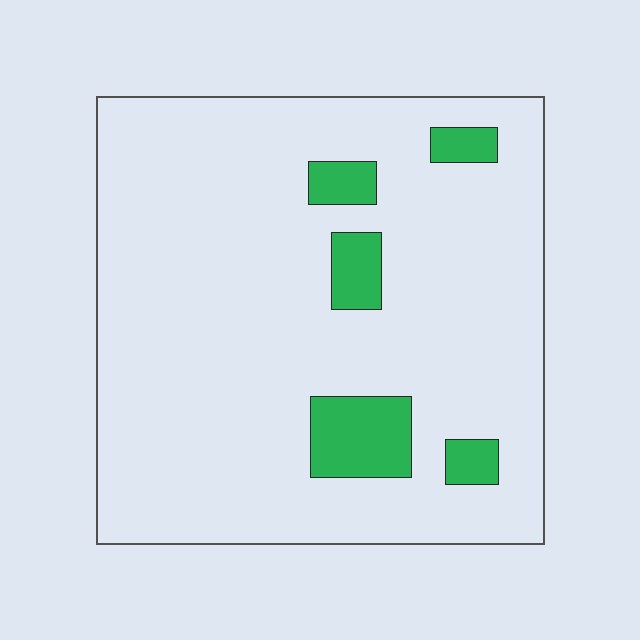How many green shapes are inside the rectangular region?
5.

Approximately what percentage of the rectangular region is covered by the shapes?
Approximately 10%.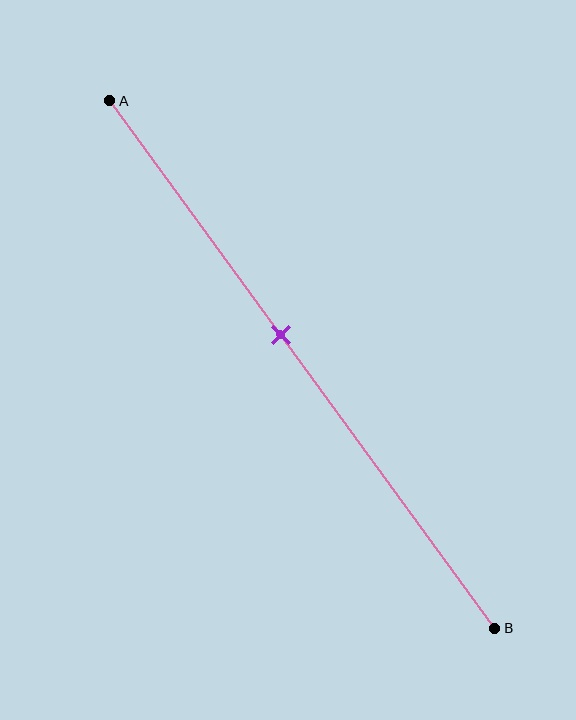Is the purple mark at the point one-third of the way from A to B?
No, the mark is at about 45% from A, not at the 33% one-third point.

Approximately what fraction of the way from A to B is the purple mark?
The purple mark is approximately 45% of the way from A to B.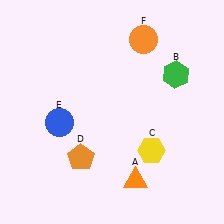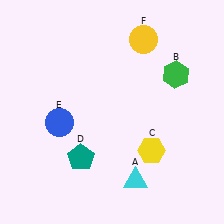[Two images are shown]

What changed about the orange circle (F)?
In Image 1, F is orange. In Image 2, it changed to yellow.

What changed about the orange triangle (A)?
In Image 1, A is orange. In Image 2, it changed to cyan.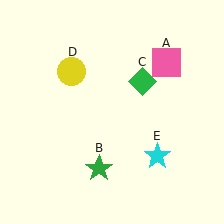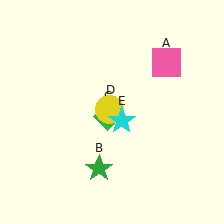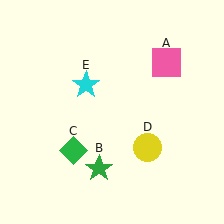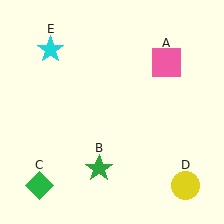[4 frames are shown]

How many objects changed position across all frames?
3 objects changed position: green diamond (object C), yellow circle (object D), cyan star (object E).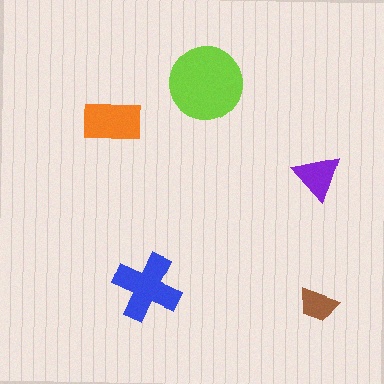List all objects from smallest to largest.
The brown trapezoid, the purple triangle, the orange rectangle, the blue cross, the lime circle.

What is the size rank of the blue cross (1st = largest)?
2nd.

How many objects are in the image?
There are 5 objects in the image.